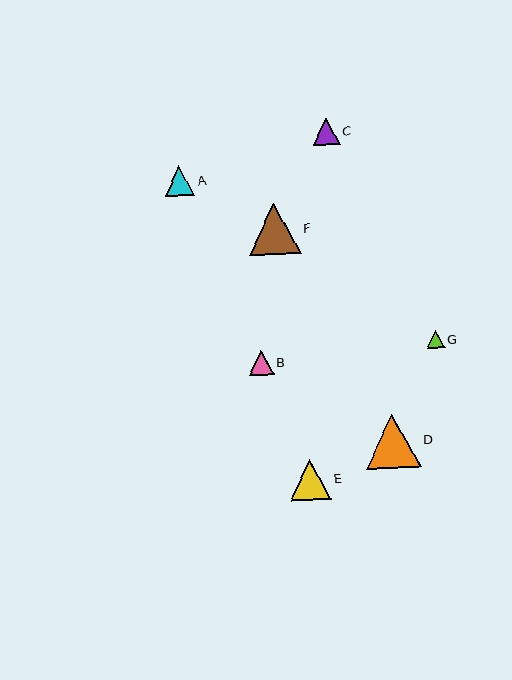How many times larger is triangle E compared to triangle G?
Triangle E is approximately 2.3 times the size of triangle G.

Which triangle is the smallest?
Triangle G is the smallest with a size of approximately 18 pixels.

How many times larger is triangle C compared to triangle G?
Triangle C is approximately 1.5 times the size of triangle G.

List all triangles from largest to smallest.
From largest to smallest: D, F, E, A, C, B, G.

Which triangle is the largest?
Triangle D is the largest with a size of approximately 55 pixels.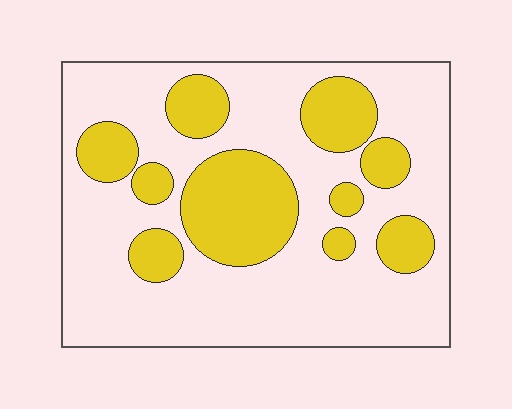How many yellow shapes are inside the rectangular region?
10.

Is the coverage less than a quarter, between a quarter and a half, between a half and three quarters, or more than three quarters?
Between a quarter and a half.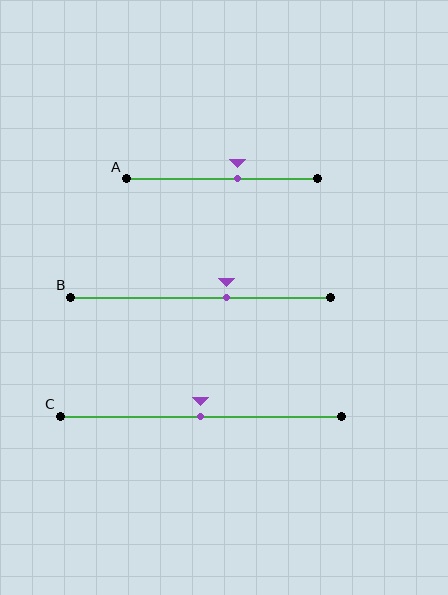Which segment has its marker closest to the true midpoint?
Segment C has its marker closest to the true midpoint.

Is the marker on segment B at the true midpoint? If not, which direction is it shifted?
No, the marker on segment B is shifted to the right by about 10% of the segment length.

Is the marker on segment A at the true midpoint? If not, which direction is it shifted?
No, the marker on segment A is shifted to the right by about 8% of the segment length.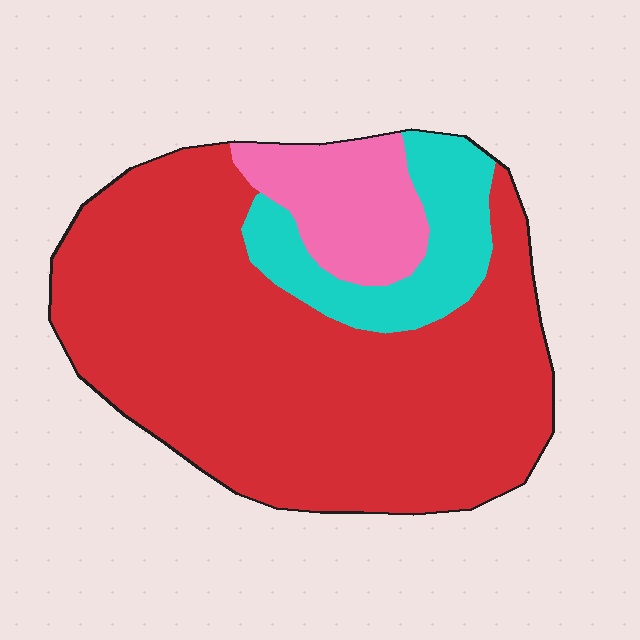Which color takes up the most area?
Red, at roughly 75%.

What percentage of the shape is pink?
Pink takes up less than a sixth of the shape.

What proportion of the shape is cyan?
Cyan covers about 15% of the shape.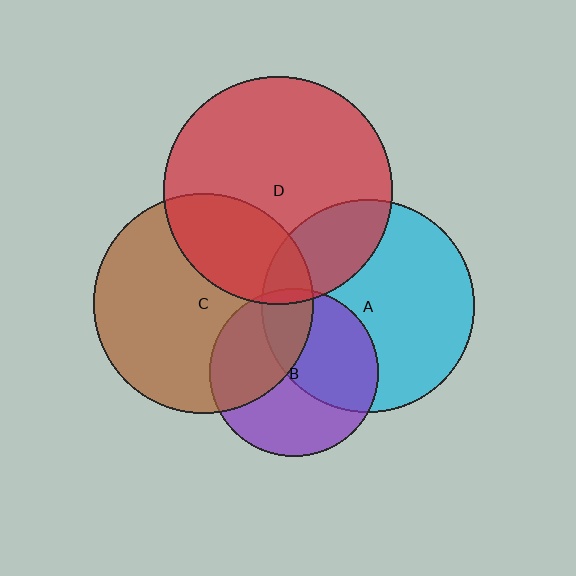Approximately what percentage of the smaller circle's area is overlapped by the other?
Approximately 15%.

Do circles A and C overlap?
Yes.